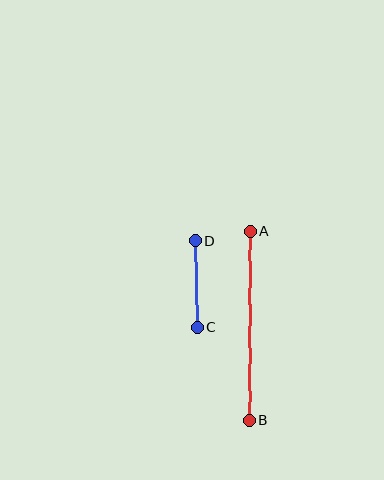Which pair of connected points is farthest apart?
Points A and B are farthest apart.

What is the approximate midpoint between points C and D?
The midpoint is at approximately (196, 284) pixels.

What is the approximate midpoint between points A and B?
The midpoint is at approximately (250, 326) pixels.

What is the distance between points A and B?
The distance is approximately 189 pixels.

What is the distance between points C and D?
The distance is approximately 86 pixels.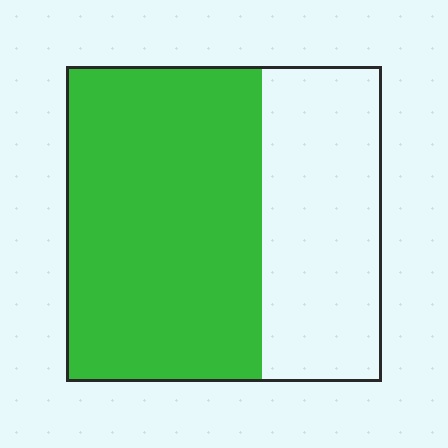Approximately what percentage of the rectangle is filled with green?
Approximately 60%.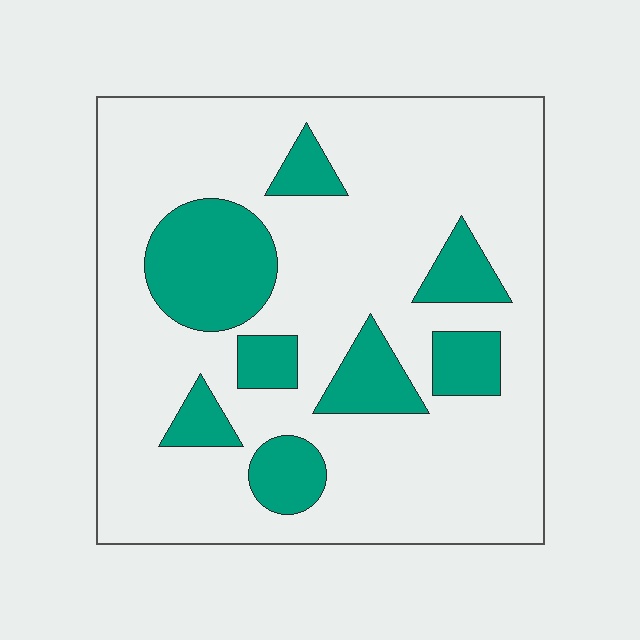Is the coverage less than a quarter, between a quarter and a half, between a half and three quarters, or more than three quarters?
Less than a quarter.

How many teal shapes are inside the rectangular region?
8.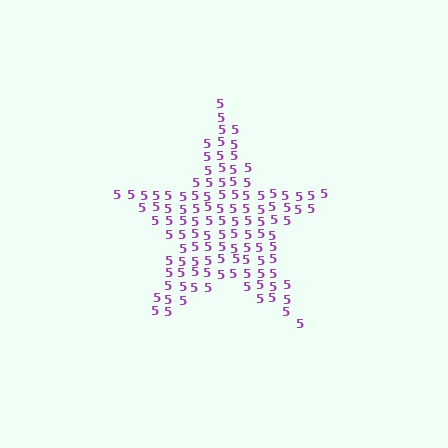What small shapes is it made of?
It is made of small digit 5's.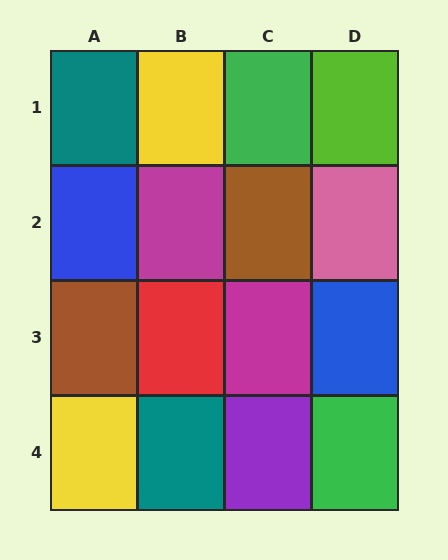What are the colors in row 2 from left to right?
Blue, magenta, brown, pink.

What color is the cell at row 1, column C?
Green.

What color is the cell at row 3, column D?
Blue.